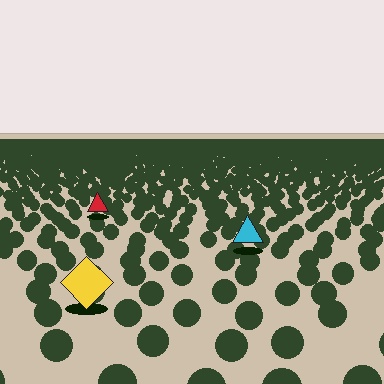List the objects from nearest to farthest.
From nearest to farthest: the yellow diamond, the cyan triangle, the red triangle.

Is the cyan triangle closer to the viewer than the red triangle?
Yes. The cyan triangle is closer — you can tell from the texture gradient: the ground texture is coarser near it.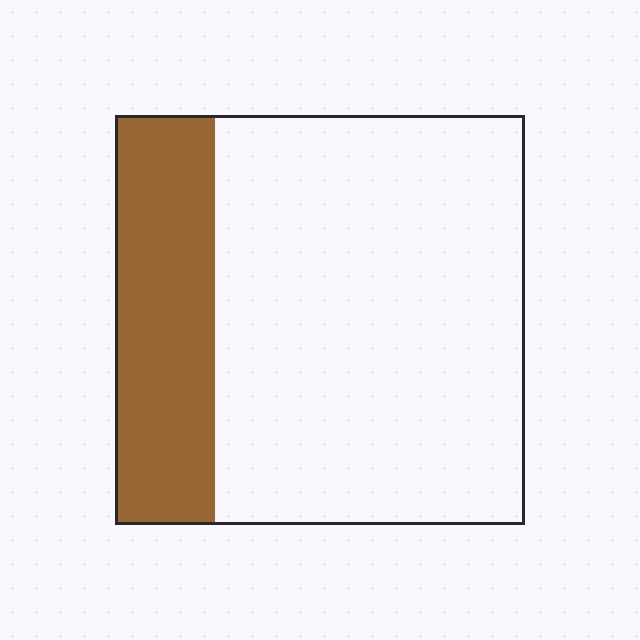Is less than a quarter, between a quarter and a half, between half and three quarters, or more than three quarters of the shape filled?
Less than a quarter.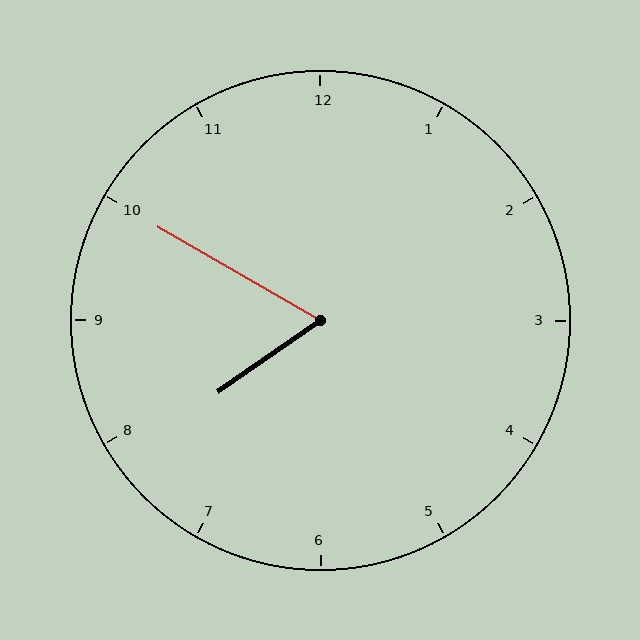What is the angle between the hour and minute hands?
Approximately 65 degrees.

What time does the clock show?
7:50.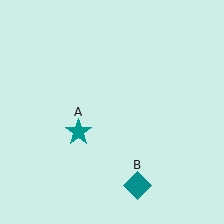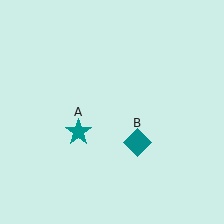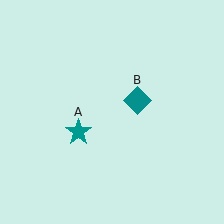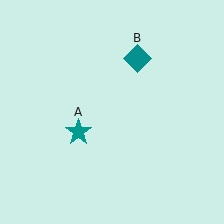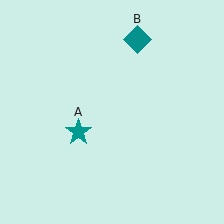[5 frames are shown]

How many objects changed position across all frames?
1 object changed position: teal diamond (object B).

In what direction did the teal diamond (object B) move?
The teal diamond (object B) moved up.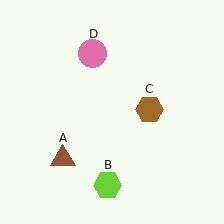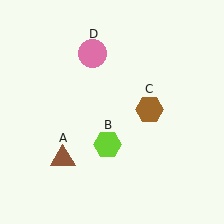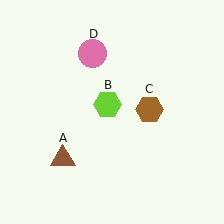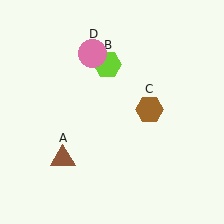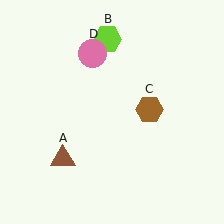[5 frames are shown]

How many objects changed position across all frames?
1 object changed position: lime hexagon (object B).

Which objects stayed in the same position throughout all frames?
Brown triangle (object A) and brown hexagon (object C) and pink circle (object D) remained stationary.